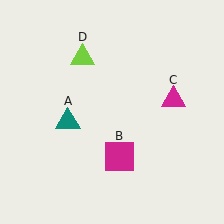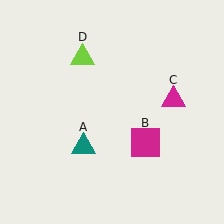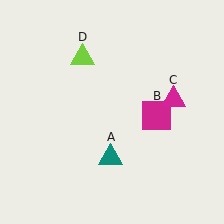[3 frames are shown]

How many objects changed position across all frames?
2 objects changed position: teal triangle (object A), magenta square (object B).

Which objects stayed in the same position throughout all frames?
Magenta triangle (object C) and lime triangle (object D) remained stationary.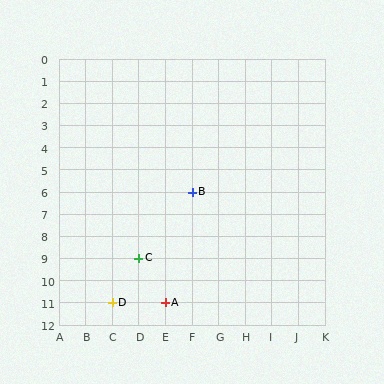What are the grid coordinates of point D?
Point D is at grid coordinates (C, 11).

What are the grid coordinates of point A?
Point A is at grid coordinates (E, 11).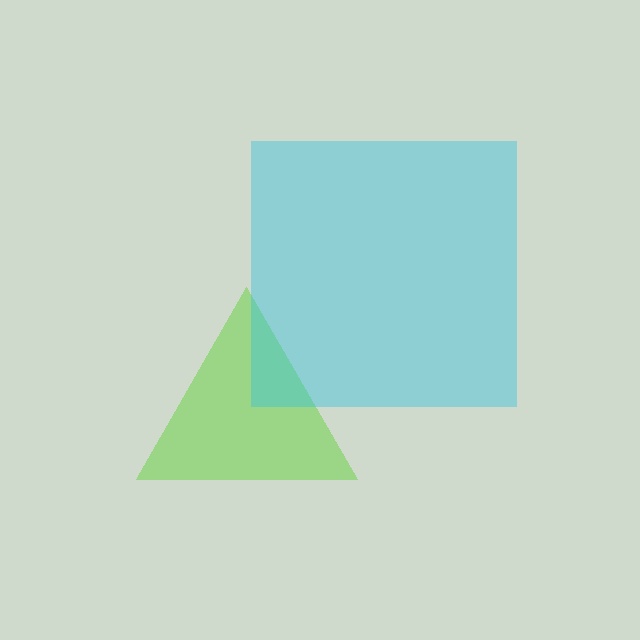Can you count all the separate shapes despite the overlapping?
Yes, there are 2 separate shapes.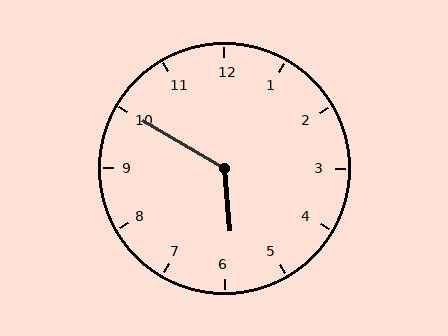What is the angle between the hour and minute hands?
Approximately 125 degrees.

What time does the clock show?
5:50.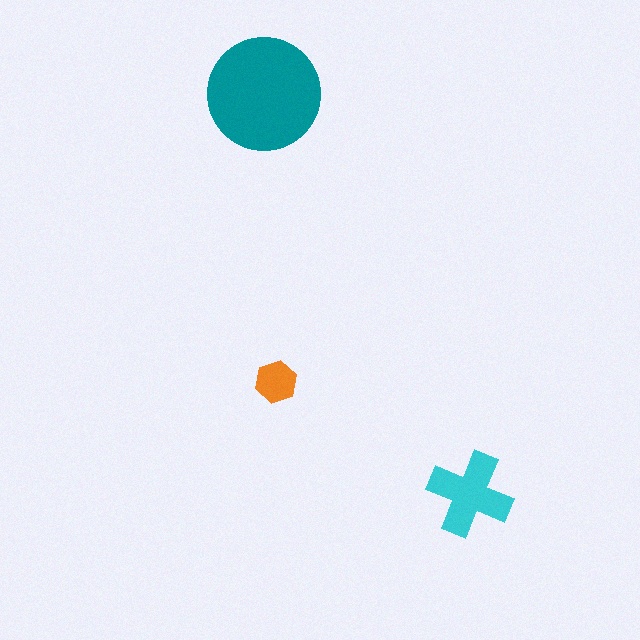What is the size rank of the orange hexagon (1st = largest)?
3rd.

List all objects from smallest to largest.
The orange hexagon, the cyan cross, the teal circle.